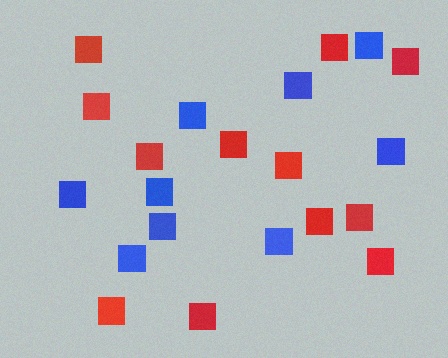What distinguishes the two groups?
There are 2 groups: one group of blue squares (9) and one group of red squares (12).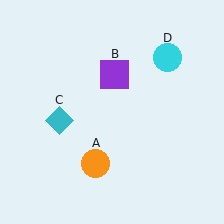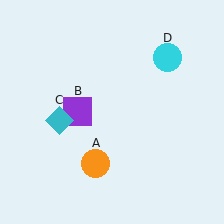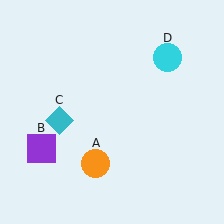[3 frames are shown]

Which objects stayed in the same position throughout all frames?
Orange circle (object A) and cyan diamond (object C) and cyan circle (object D) remained stationary.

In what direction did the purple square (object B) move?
The purple square (object B) moved down and to the left.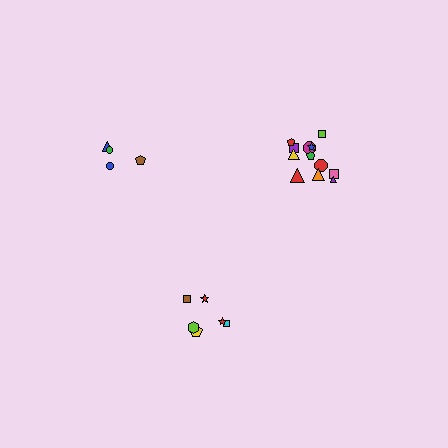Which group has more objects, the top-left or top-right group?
The top-right group.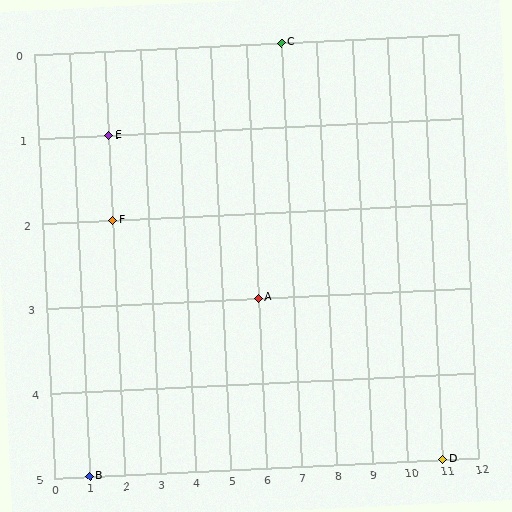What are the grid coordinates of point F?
Point F is at grid coordinates (2, 2).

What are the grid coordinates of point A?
Point A is at grid coordinates (6, 3).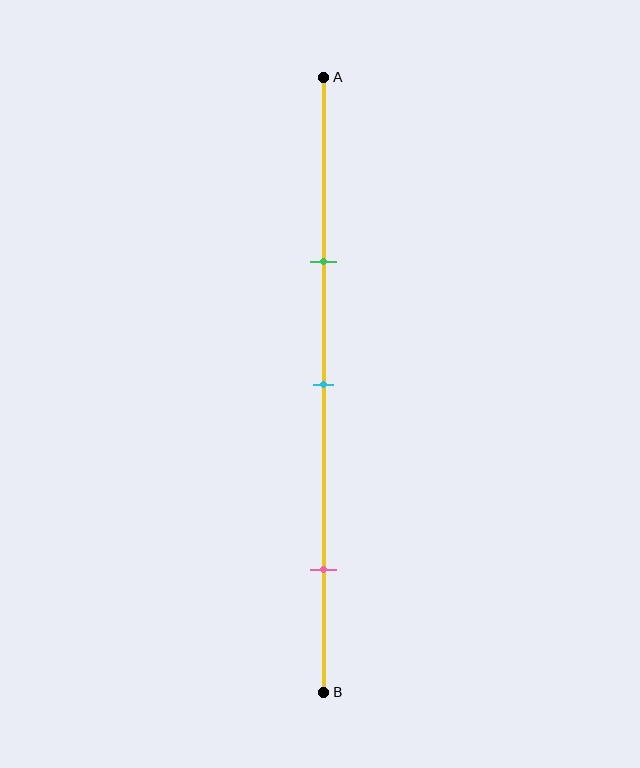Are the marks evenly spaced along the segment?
No, the marks are not evenly spaced.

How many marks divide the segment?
There are 3 marks dividing the segment.